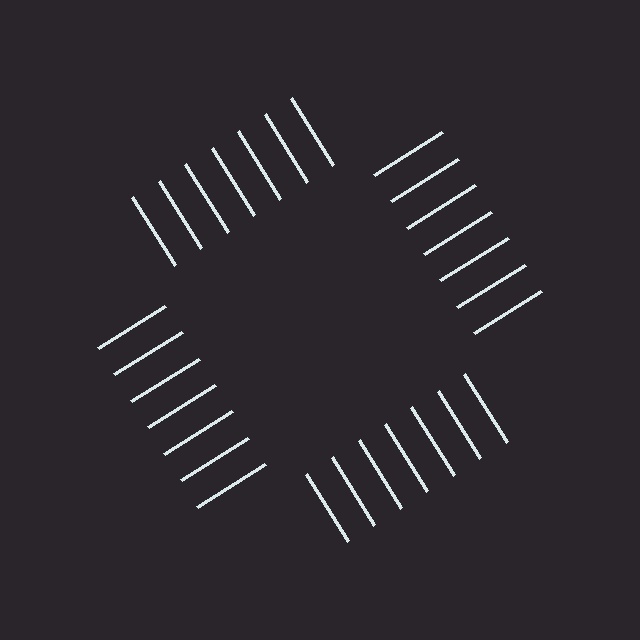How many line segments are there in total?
28 — 7 along each of the 4 edges.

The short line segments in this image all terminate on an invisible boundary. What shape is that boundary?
An illusory square — the line segments terminate on its edges but no continuous stroke is drawn.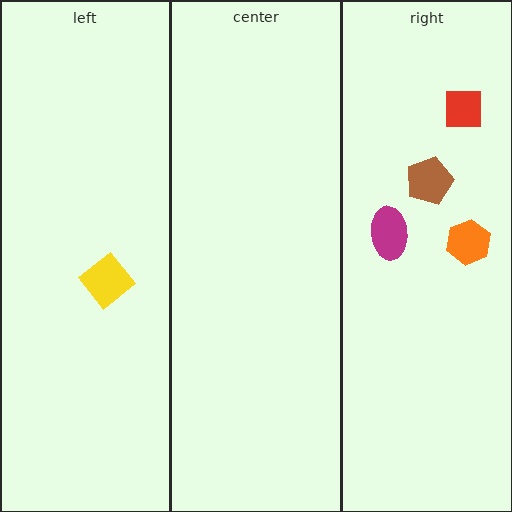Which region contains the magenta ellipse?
The right region.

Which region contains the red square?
The right region.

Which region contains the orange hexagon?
The right region.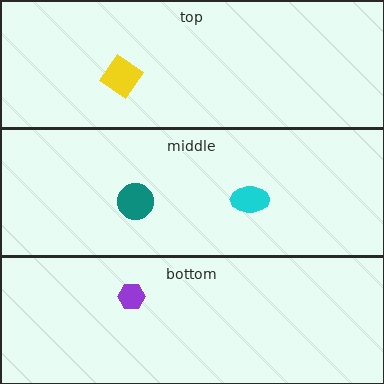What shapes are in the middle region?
The cyan ellipse, the teal circle.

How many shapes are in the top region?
1.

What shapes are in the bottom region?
The purple hexagon.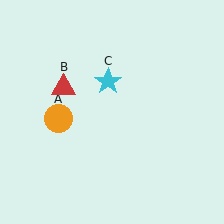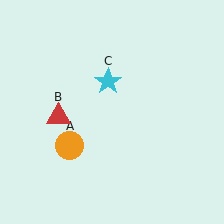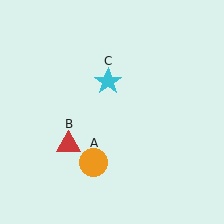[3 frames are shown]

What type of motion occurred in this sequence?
The orange circle (object A), red triangle (object B) rotated counterclockwise around the center of the scene.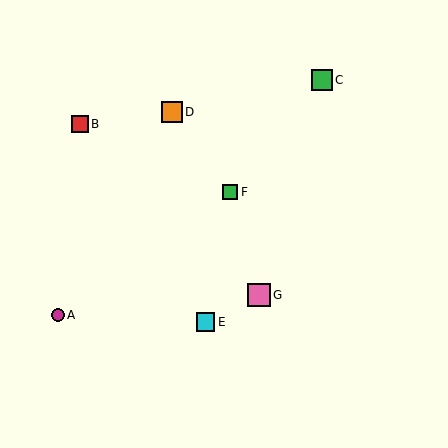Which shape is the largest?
The pink square (labeled G) is the largest.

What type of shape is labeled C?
Shape C is a green square.